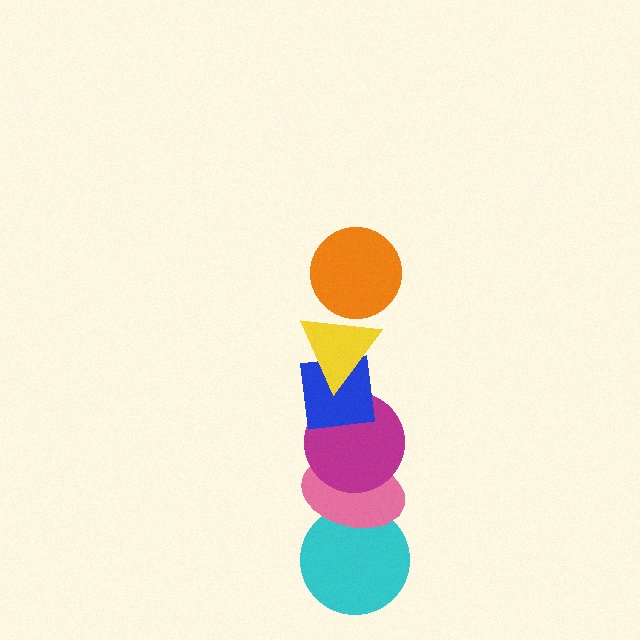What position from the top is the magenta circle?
The magenta circle is 4th from the top.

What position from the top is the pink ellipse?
The pink ellipse is 5th from the top.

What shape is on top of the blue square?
The yellow triangle is on top of the blue square.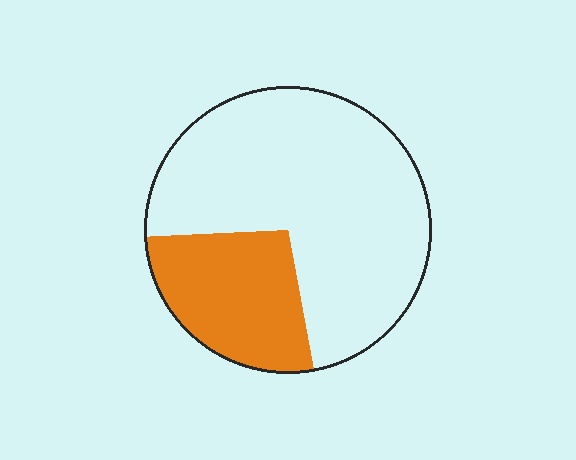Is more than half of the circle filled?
No.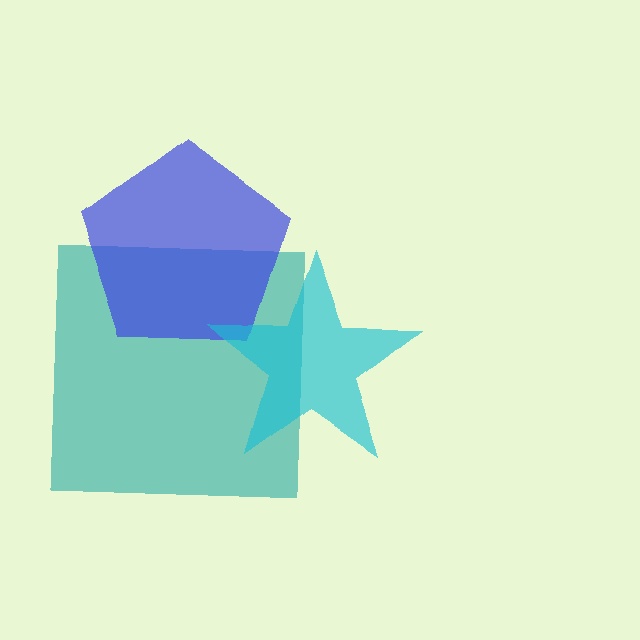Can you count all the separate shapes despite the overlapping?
Yes, there are 3 separate shapes.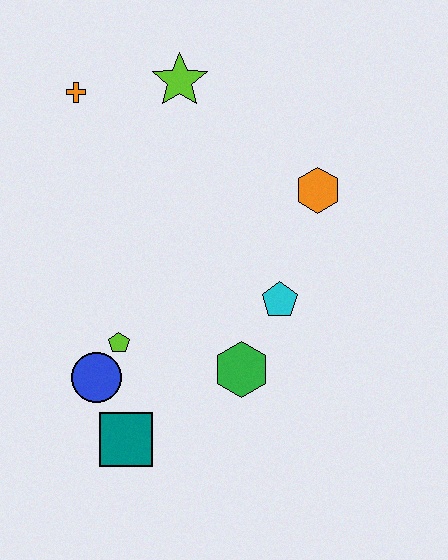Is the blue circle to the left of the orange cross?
No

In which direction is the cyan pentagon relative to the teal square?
The cyan pentagon is to the right of the teal square.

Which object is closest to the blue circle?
The lime pentagon is closest to the blue circle.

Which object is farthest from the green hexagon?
The orange cross is farthest from the green hexagon.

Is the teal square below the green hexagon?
Yes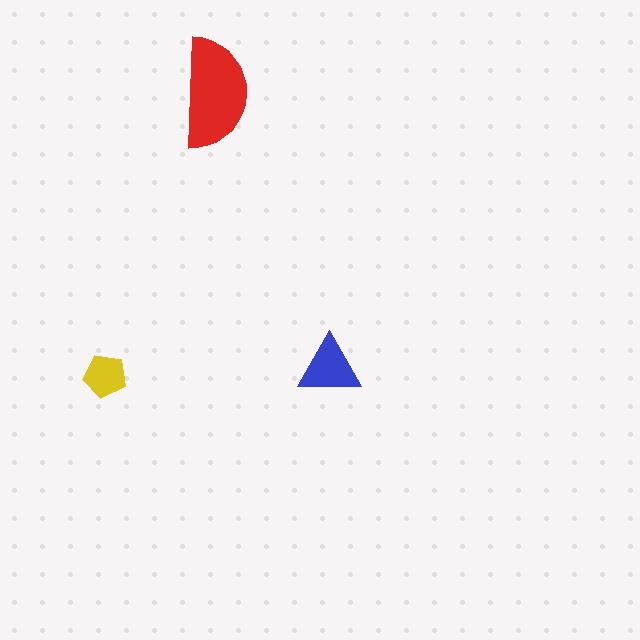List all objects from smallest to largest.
The yellow pentagon, the blue triangle, the red semicircle.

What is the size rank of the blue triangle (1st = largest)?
2nd.